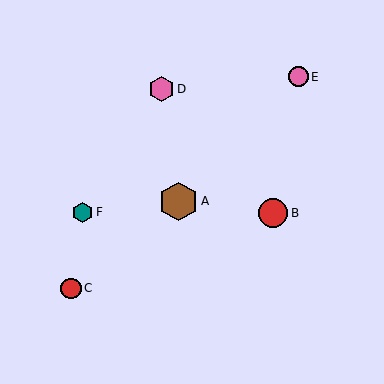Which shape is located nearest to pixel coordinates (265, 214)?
The red circle (labeled B) at (273, 213) is nearest to that location.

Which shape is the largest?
The brown hexagon (labeled A) is the largest.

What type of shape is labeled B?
Shape B is a red circle.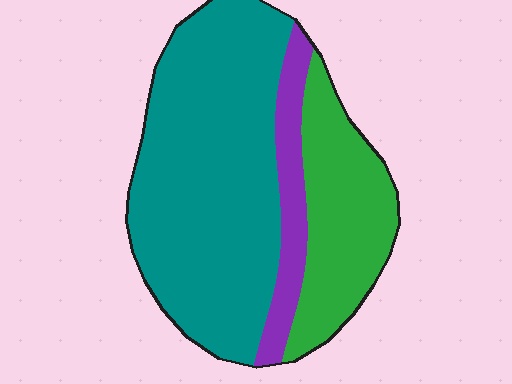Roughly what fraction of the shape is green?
Green takes up between a quarter and a half of the shape.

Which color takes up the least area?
Purple, at roughly 10%.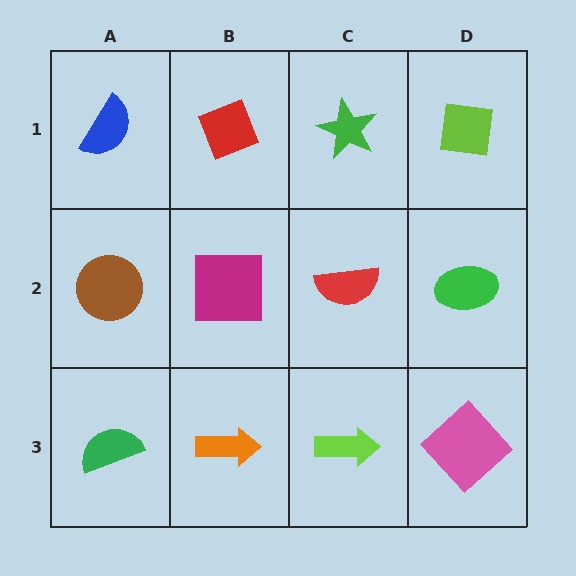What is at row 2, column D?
A green ellipse.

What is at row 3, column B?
An orange arrow.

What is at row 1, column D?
A lime square.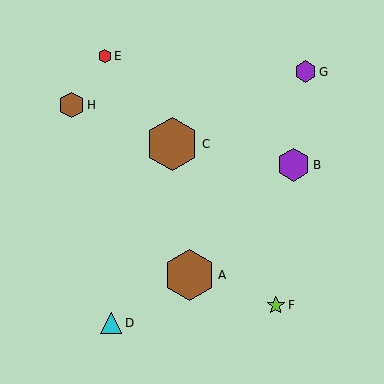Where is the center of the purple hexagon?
The center of the purple hexagon is at (293, 165).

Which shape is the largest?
The brown hexagon (labeled C) is the largest.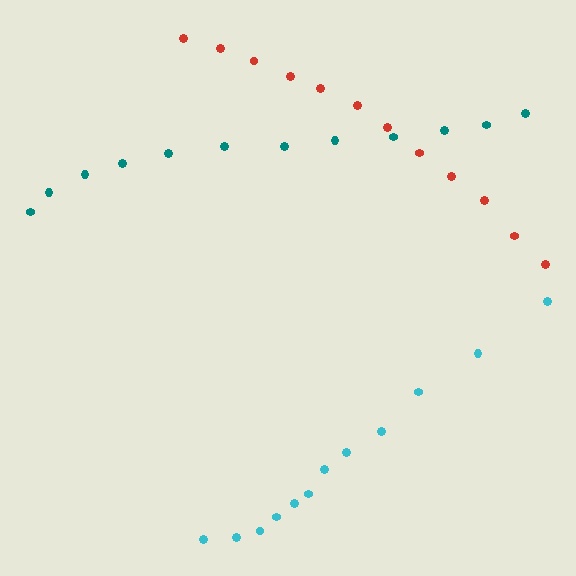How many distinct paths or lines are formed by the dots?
There are 3 distinct paths.